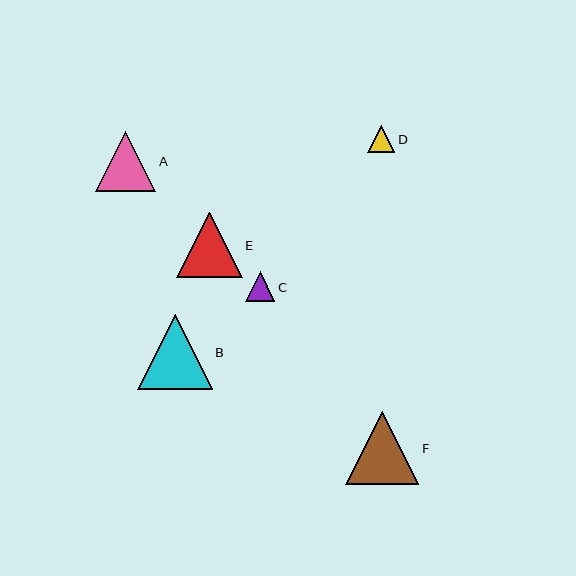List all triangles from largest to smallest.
From largest to smallest: B, F, E, A, C, D.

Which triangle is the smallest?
Triangle D is the smallest with a size of approximately 27 pixels.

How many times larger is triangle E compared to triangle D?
Triangle E is approximately 2.4 times the size of triangle D.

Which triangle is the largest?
Triangle B is the largest with a size of approximately 75 pixels.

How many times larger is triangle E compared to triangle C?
Triangle E is approximately 2.2 times the size of triangle C.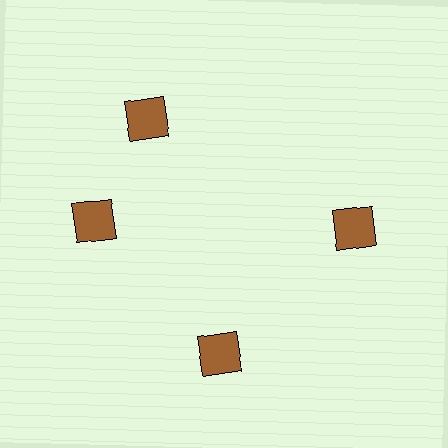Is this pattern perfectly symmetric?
No. The 4 brown squares are arranged in a ring, but one element near the 12 o'clock position is rotated out of alignment along the ring, breaking the 4-fold rotational symmetry.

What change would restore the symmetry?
The symmetry would be restored by rotating it back into even spacing with its neighbors so that all 4 squares sit at equal angles and equal distance from the center.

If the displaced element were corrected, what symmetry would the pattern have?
It would have 4-fold rotational symmetry — the pattern would map onto itself every 90 degrees.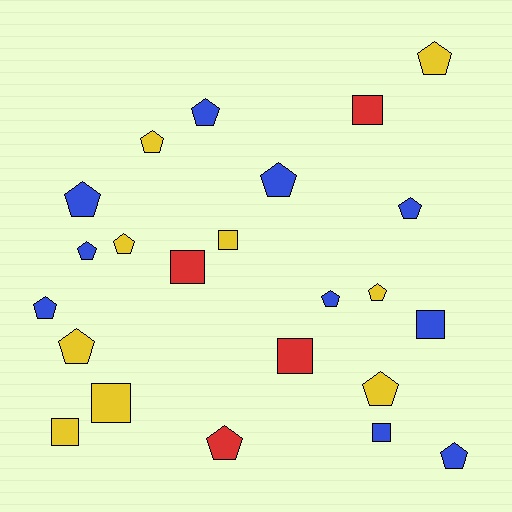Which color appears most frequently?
Blue, with 10 objects.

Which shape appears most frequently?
Pentagon, with 15 objects.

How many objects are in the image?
There are 23 objects.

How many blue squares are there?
There are 2 blue squares.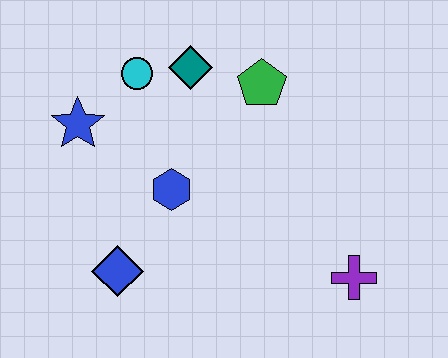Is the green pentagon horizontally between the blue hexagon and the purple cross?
Yes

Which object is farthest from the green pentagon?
The blue diamond is farthest from the green pentagon.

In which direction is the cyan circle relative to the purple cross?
The cyan circle is to the left of the purple cross.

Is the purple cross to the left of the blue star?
No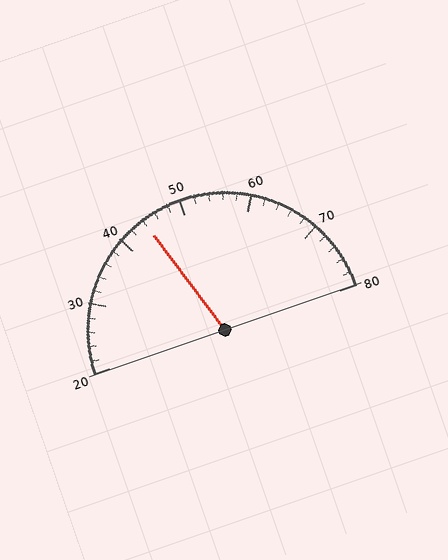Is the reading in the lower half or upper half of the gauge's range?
The reading is in the lower half of the range (20 to 80).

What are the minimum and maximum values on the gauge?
The gauge ranges from 20 to 80.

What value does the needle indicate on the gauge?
The needle indicates approximately 44.